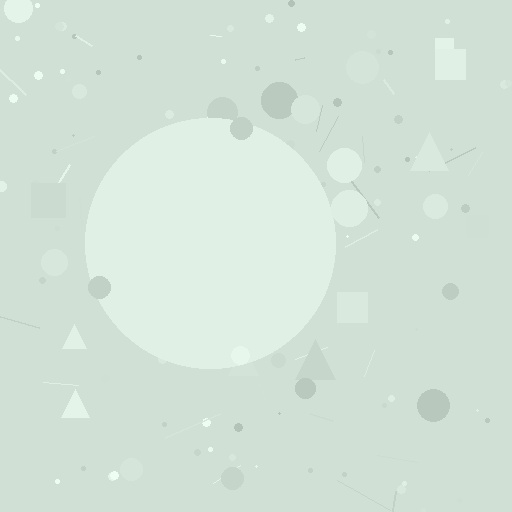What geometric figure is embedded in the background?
A circle is embedded in the background.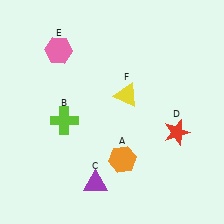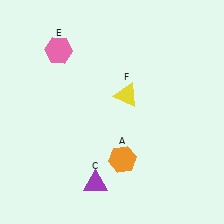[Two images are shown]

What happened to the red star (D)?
The red star (D) was removed in Image 2. It was in the bottom-right area of Image 1.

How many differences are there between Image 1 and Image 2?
There are 2 differences between the two images.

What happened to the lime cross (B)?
The lime cross (B) was removed in Image 2. It was in the bottom-left area of Image 1.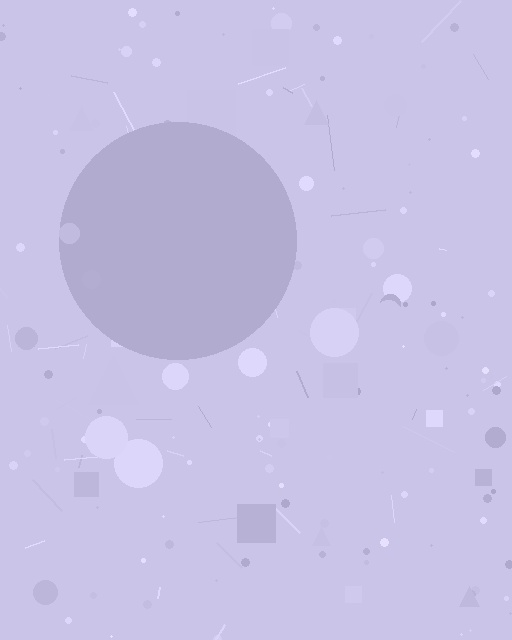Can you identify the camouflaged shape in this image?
The camouflaged shape is a circle.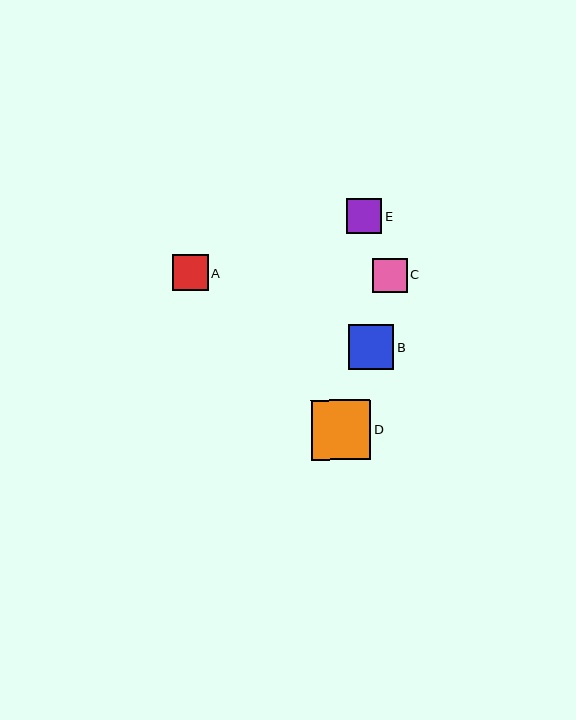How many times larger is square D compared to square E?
Square D is approximately 1.7 times the size of square E.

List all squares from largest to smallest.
From largest to smallest: D, B, A, E, C.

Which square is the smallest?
Square C is the smallest with a size of approximately 34 pixels.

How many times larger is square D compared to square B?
Square D is approximately 1.3 times the size of square B.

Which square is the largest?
Square D is the largest with a size of approximately 59 pixels.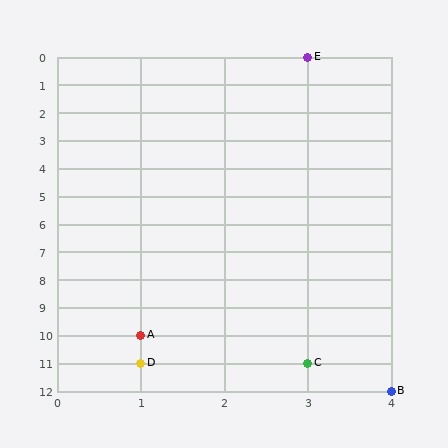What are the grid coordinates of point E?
Point E is at grid coordinates (3, 0).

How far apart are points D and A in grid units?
Points D and A are 1 row apart.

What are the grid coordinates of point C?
Point C is at grid coordinates (3, 11).